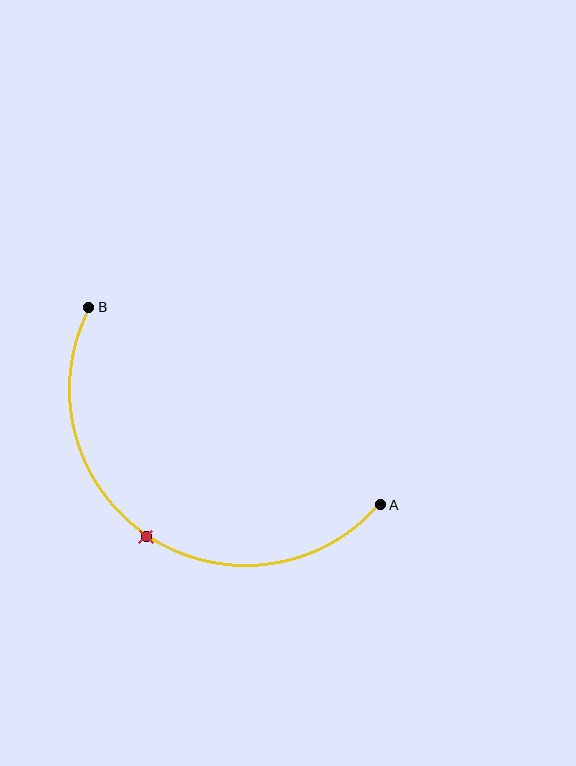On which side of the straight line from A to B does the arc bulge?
The arc bulges below and to the left of the straight line connecting A and B.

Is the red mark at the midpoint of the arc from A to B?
Yes. The red mark lies on the arc at equal arc-length from both A and B — it is the arc midpoint.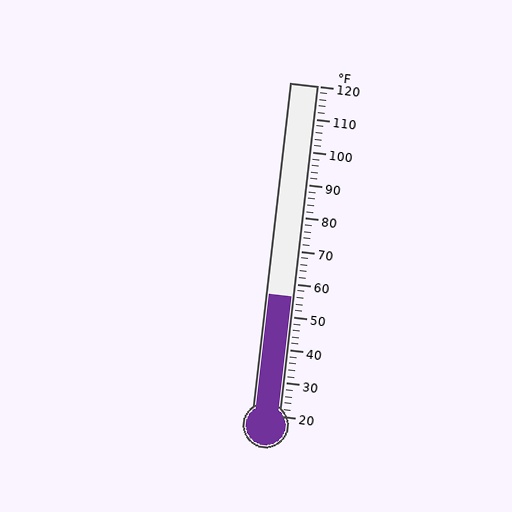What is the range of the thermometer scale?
The thermometer scale ranges from 20°F to 120°F.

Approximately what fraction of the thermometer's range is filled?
The thermometer is filled to approximately 35% of its range.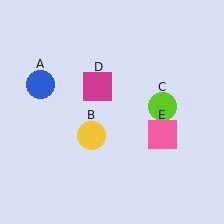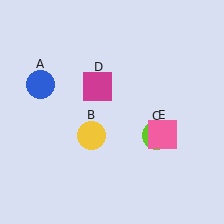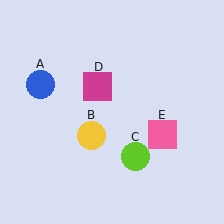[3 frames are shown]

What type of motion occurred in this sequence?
The lime circle (object C) rotated clockwise around the center of the scene.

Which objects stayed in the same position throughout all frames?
Blue circle (object A) and yellow circle (object B) and magenta square (object D) and pink square (object E) remained stationary.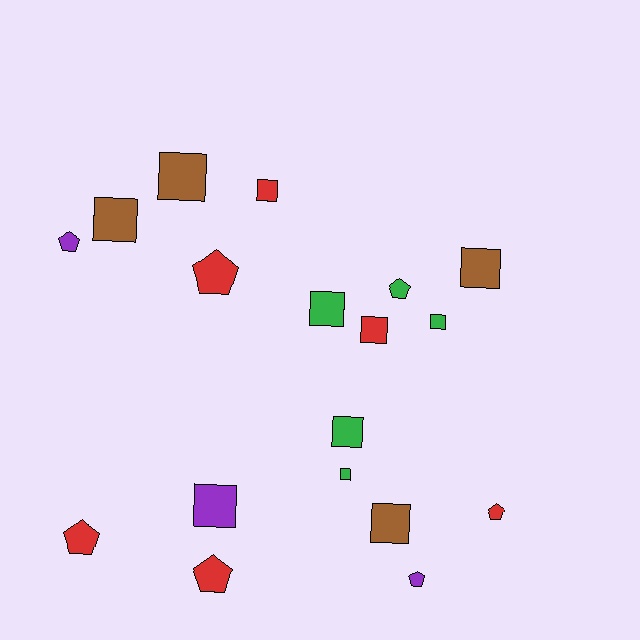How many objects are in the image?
There are 18 objects.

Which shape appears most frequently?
Square, with 11 objects.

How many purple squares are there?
There is 1 purple square.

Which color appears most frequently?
Red, with 6 objects.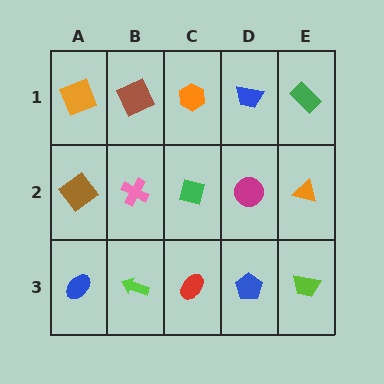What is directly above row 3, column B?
A pink cross.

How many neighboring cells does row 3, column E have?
2.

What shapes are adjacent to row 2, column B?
A brown square (row 1, column B), a lime arrow (row 3, column B), a brown diamond (row 2, column A), a green diamond (row 2, column C).